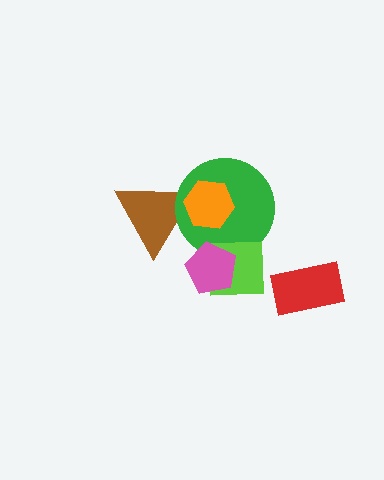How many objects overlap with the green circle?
4 objects overlap with the green circle.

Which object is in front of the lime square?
The pink pentagon is in front of the lime square.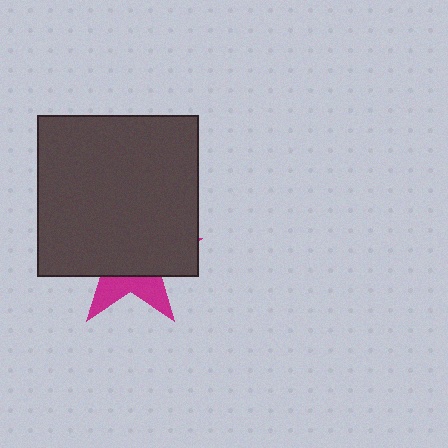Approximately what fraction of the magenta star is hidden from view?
Roughly 70% of the magenta star is hidden behind the dark gray square.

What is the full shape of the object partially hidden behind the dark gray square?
The partially hidden object is a magenta star.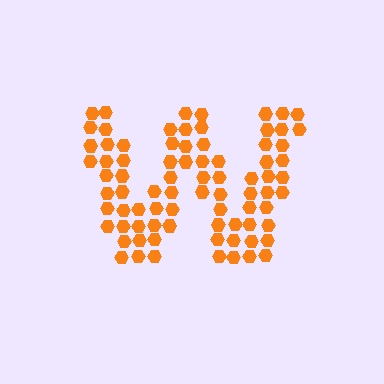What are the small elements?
The small elements are hexagons.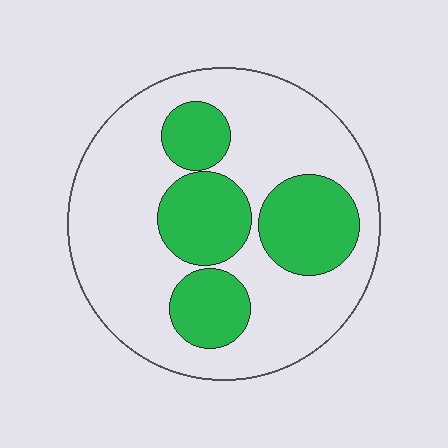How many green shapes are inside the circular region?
4.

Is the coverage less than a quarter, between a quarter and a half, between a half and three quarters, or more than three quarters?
Between a quarter and a half.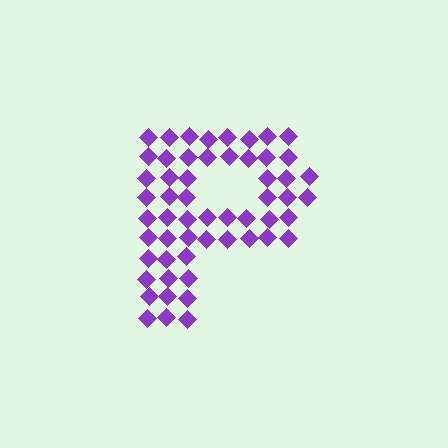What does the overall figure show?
The overall figure shows the letter P.